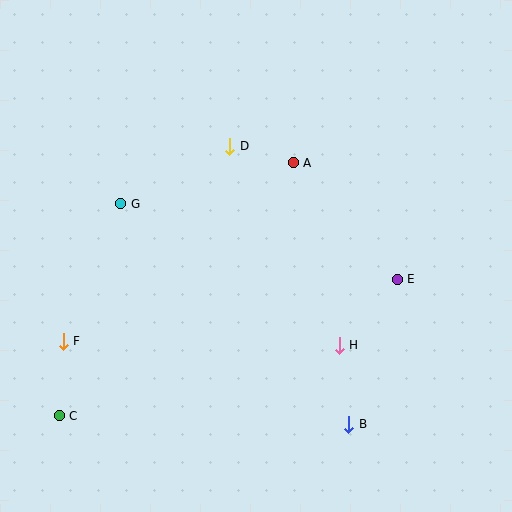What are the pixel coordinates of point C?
Point C is at (59, 416).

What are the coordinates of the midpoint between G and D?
The midpoint between G and D is at (175, 175).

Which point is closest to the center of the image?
Point A at (293, 163) is closest to the center.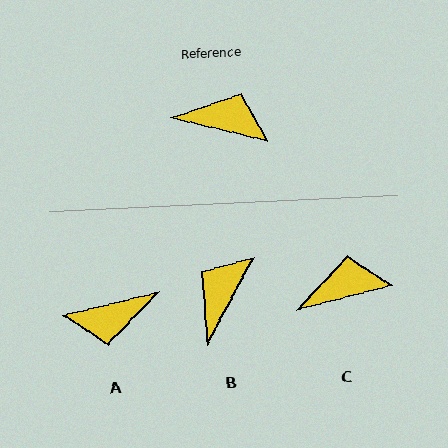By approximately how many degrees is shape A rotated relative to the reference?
Approximately 152 degrees clockwise.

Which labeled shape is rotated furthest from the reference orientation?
A, about 152 degrees away.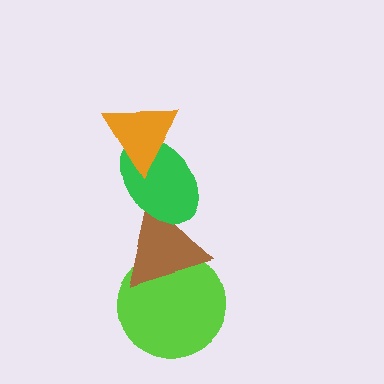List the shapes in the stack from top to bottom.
From top to bottom: the orange triangle, the green ellipse, the brown triangle, the lime circle.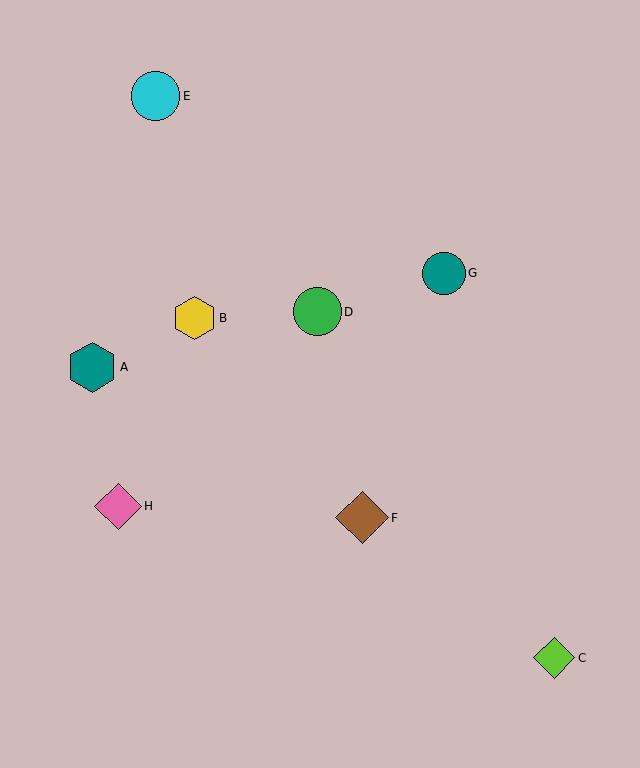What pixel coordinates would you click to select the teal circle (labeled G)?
Click at (444, 273) to select the teal circle G.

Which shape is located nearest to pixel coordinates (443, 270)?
The teal circle (labeled G) at (444, 273) is nearest to that location.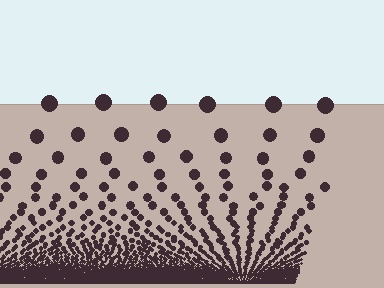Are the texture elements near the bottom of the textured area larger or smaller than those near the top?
Smaller. The gradient is inverted — elements near the bottom are smaller and denser.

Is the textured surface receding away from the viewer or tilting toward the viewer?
The surface appears to tilt toward the viewer. Texture elements get larger and sparser toward the top.